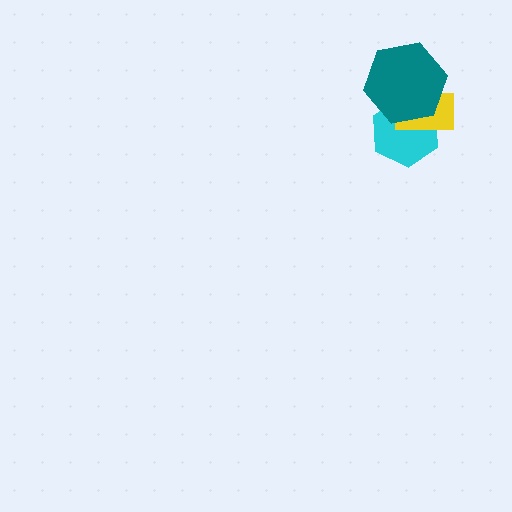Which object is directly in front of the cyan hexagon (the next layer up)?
The yellow rectangle is directly in front of the cyan hexagon.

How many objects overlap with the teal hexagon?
2 objects overlap with the teal hexagon.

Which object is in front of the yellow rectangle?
The teal hexagon is in front of the yellow rectangle.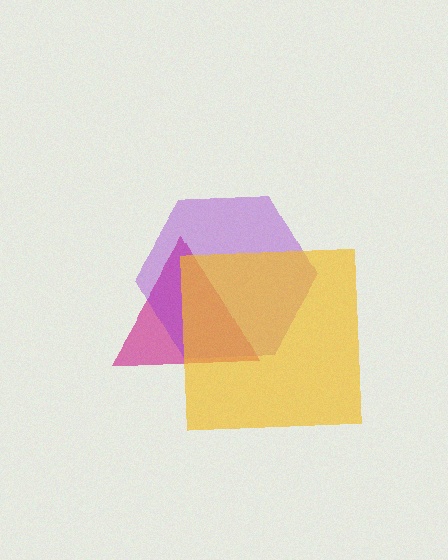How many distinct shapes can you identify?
There are 3 distinct shapes: a magenta triangle, a purple hexagon, a yellow square.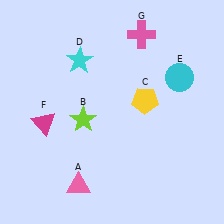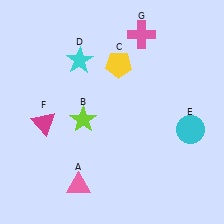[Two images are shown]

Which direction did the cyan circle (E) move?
The cyan circle (E) moved down.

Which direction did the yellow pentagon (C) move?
The yellow pentagon (C) moved up.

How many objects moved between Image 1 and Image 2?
2 objects moved between the two images.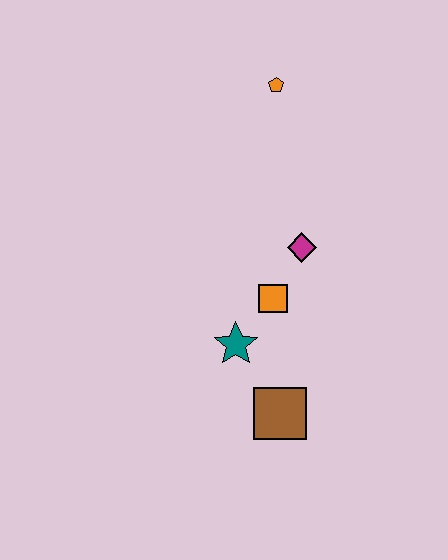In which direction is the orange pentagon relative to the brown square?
The orange pentagon is above the brown square.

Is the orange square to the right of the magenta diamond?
No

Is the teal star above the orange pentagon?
No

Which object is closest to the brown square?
The teal star is closest to the brown square.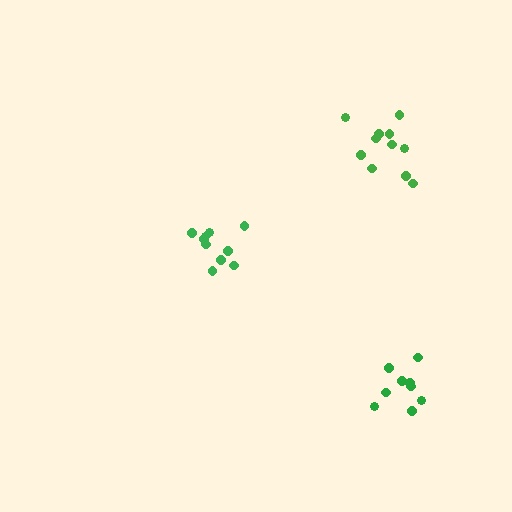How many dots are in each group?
Group 1: 11 dots, Group 2: 10 dots, Group 3: 9 dots (30 total).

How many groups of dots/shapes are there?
There are 3 groups.